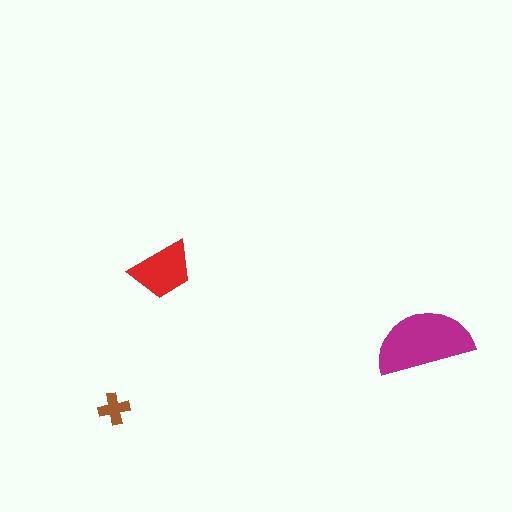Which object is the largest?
The magenta semicircle.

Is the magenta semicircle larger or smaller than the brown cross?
Larger.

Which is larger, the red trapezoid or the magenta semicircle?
The magenta semicircle.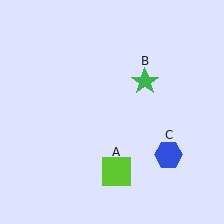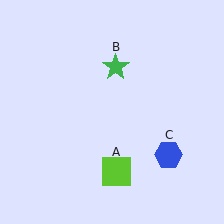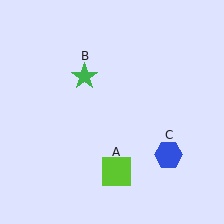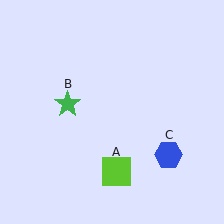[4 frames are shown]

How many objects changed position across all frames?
1 object changed position: green star (object B).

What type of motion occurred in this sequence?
The green star (object B) rotated counterclockwise around the center of the scene.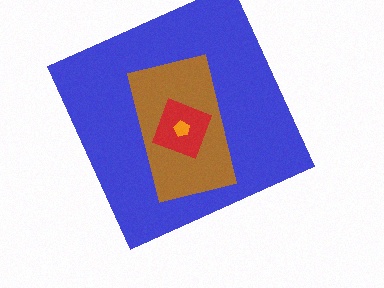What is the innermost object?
The orange pentagon.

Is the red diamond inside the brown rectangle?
Yes.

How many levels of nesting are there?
4.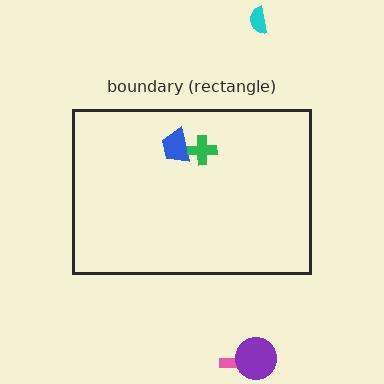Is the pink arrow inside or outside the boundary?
Outside.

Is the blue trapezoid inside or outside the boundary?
Inside.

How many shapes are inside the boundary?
2 inside, 3 outside.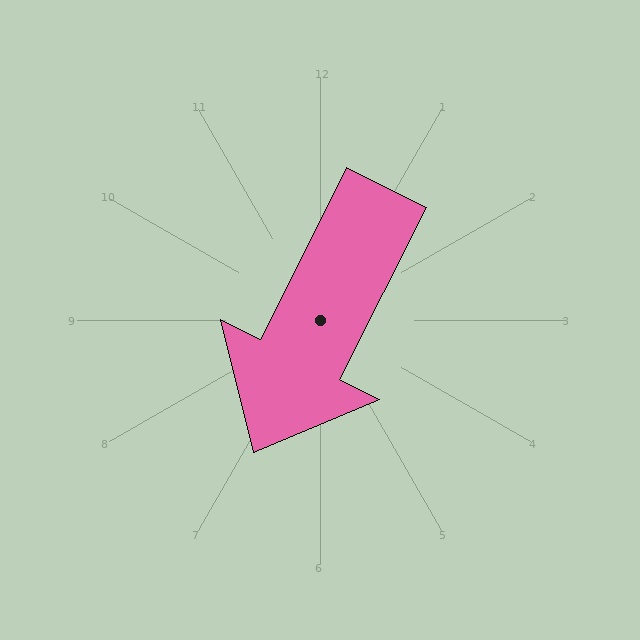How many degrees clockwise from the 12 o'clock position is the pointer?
Approximately 207 degrees.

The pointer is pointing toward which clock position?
Roughly 7 o'clock.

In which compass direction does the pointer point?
Southwest.